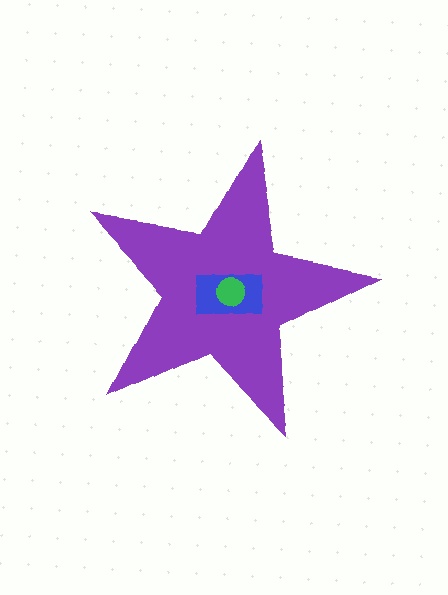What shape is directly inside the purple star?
The blue rectangle.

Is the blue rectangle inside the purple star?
Yes.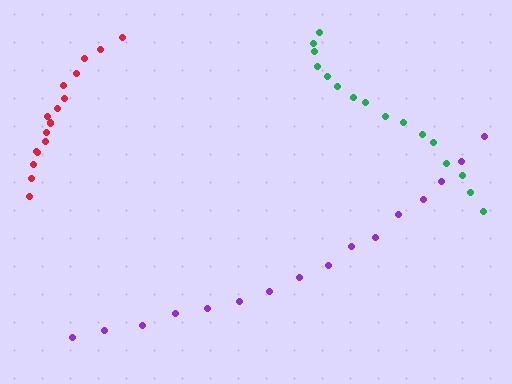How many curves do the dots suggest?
There are 3 distinct paths.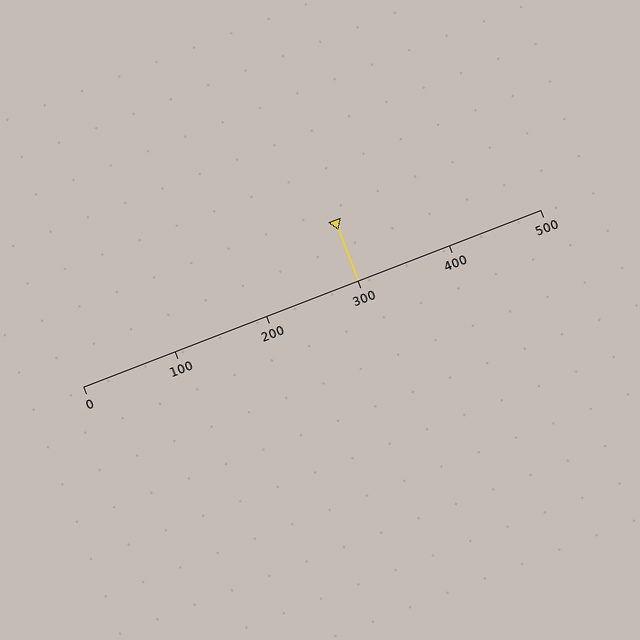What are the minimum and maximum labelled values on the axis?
The axis runs from 0 to 500.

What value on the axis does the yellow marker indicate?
The marker indicates approximately 300.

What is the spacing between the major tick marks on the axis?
The major ticks are spaced 100 apart.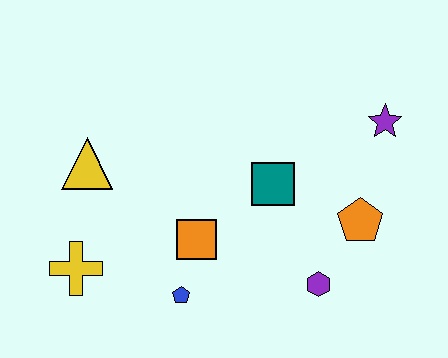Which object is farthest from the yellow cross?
The purple star is farthest from the yellow cross.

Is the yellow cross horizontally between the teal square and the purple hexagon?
No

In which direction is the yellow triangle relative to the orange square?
The yellow triangle is to the left of the orange square.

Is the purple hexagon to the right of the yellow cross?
Yes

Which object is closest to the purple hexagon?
The orange pentagon is closest to the purple hexagon.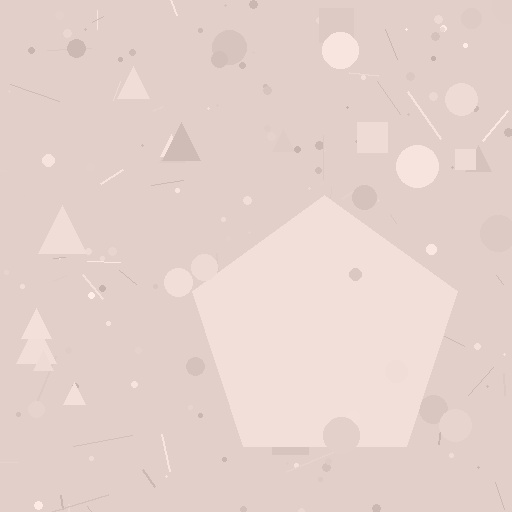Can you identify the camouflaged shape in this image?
The camouflaged shape is a pentagon.